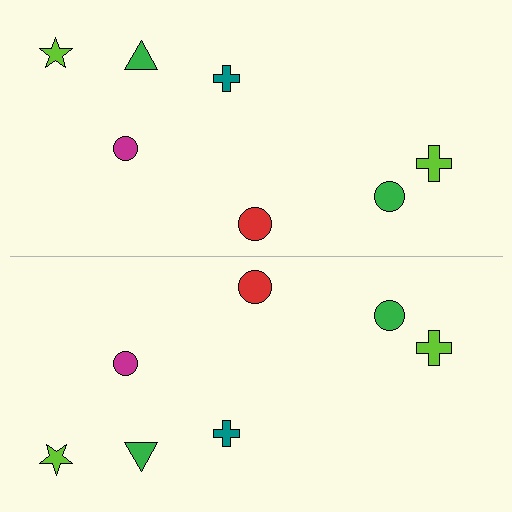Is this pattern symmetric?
Yes, this pattern has bilateral (reflection) symmetry.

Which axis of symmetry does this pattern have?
The pattern has a horizontal axis of symmetry running through the center of the image.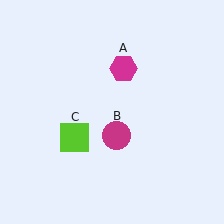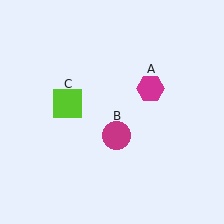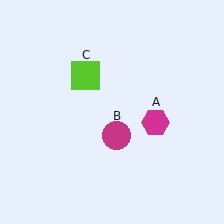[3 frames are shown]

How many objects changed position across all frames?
2 objects changed position: magenta hexagon (object A), lime square (object C).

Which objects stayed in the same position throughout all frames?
Magenta circle (object B) remained stationary.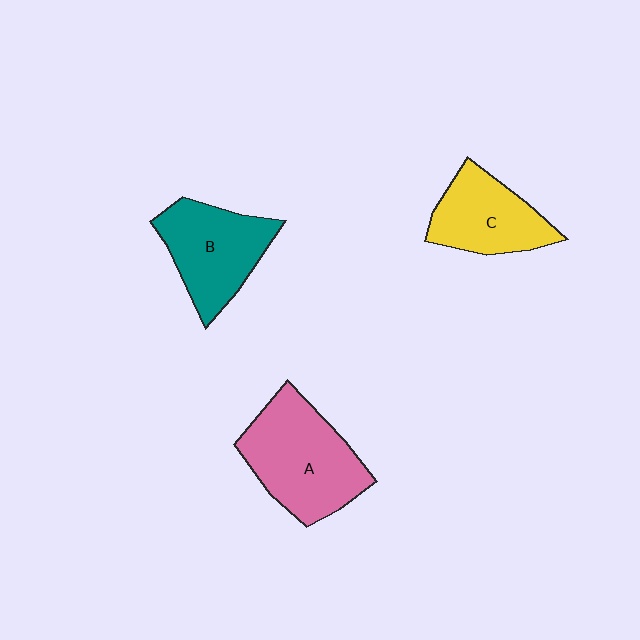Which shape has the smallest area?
Shape C (yellow).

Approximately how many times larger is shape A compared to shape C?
Approximately 1.4 times.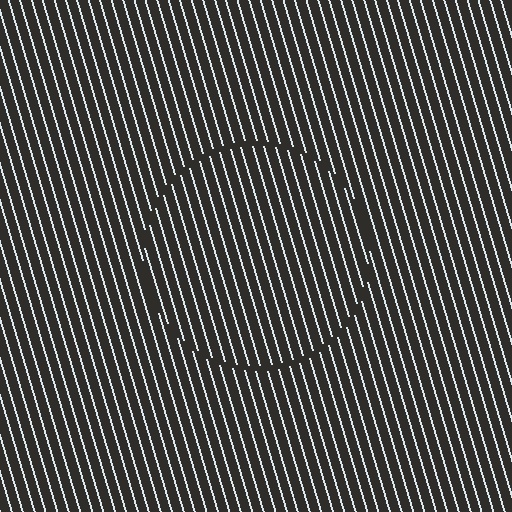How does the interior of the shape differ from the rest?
The interior of the shape contains the same grating, shifted by half a period — the contour is defined by the phase discontinuity where line-ends from the inner and outer gratings abut.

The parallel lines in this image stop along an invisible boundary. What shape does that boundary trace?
An illusory circle. The interior of the shape contains the same grating, shifted by half a period — the contour is defined by the phase discontinuity where line-ends from the inner and outer gratings abut.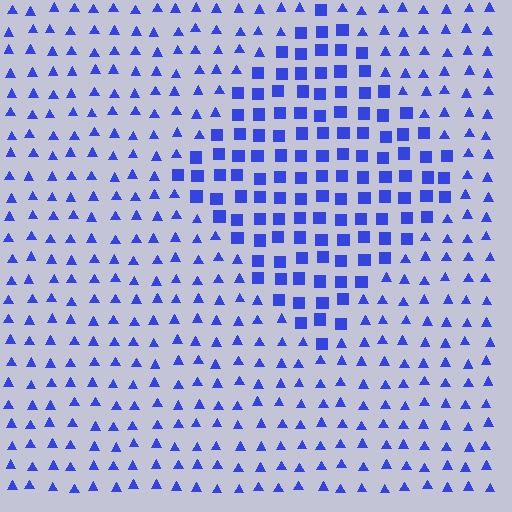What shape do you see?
I see a diamond.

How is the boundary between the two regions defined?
The boundary is defined by a change in element shape: squares inside vs. triangles outside. All elements share the same color and spacing.